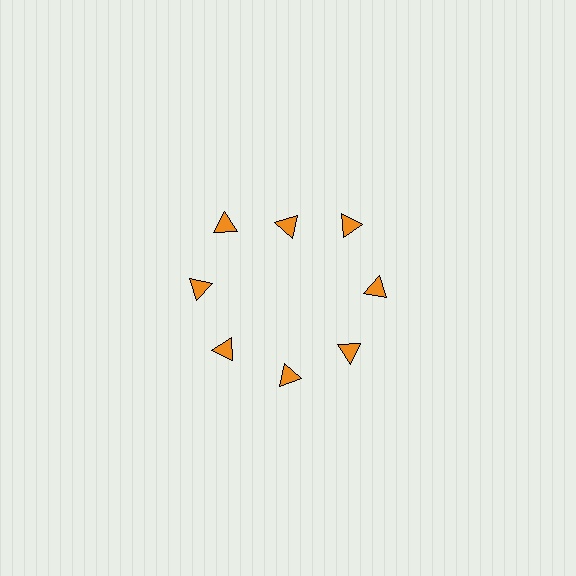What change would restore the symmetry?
The symmetry would be restored by moving it outward, back onto the ring so that all 8 triangles sit at equal angles and equal distance from the center.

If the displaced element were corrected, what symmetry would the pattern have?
It would have 8-fold rotational symmetry — the pattern would map onto itself every 45 degrees.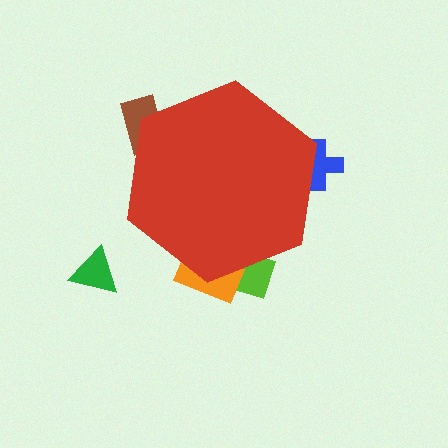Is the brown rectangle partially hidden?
Yes, the brown rectangle is partially hidden behind the red hexagon.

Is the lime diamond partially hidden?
Yes, the lime diamond is partially hidden behind the red hexagon.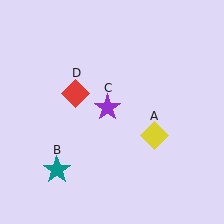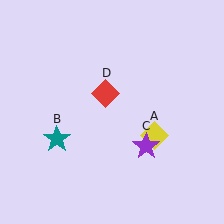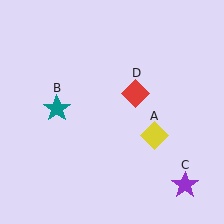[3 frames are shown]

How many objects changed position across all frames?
3 objects changed position: teal star (object B), purple star (object C), red diamond (object D).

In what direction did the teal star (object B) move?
The teal star (object B) moved up.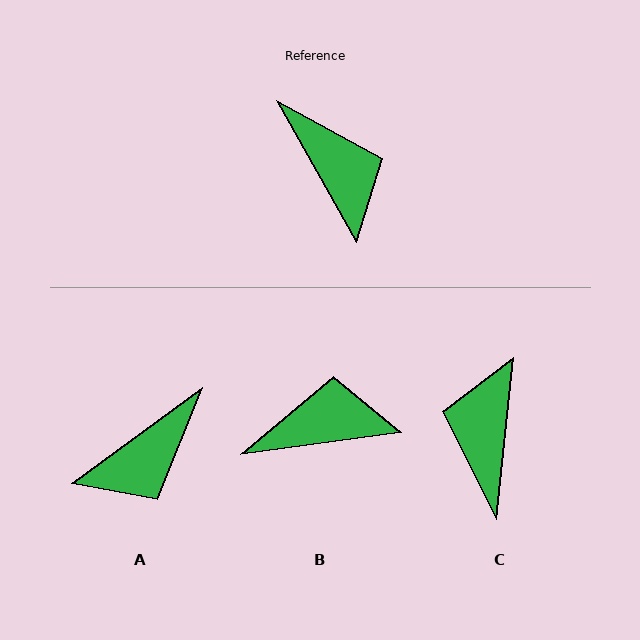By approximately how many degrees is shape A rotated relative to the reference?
Approximately 83 degrees clockwise.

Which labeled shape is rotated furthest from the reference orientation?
C, about 145 degrees away.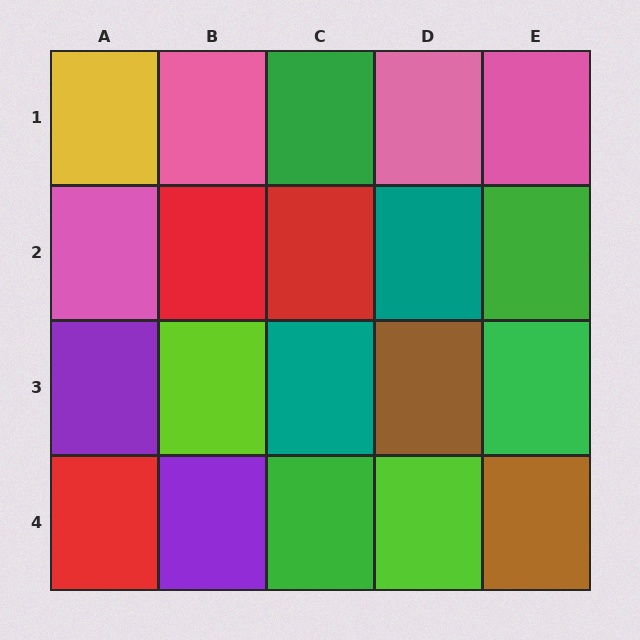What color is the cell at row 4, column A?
Red.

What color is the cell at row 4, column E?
Brown.